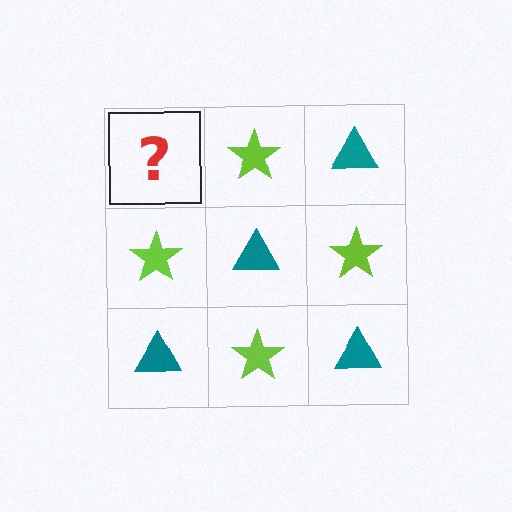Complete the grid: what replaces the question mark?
The question mark should be replaced with a teal triangle.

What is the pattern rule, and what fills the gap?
The rule is that it alternates teal triangle and lime star in a checkerboard pattern. The gap should be filled with a teal triangle.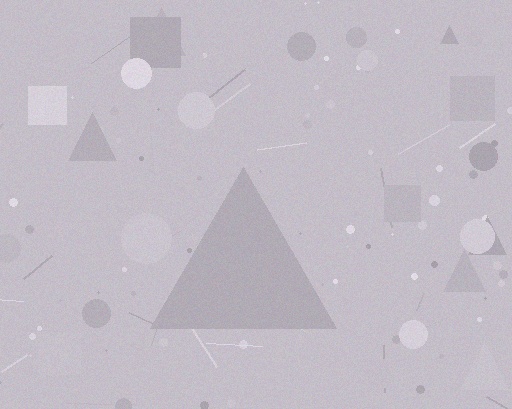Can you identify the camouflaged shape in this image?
The camouflaged shape is a triangle.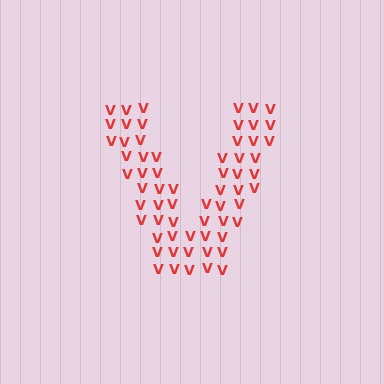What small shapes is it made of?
It is made of small letter V's.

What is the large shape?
The large shape is the letter V.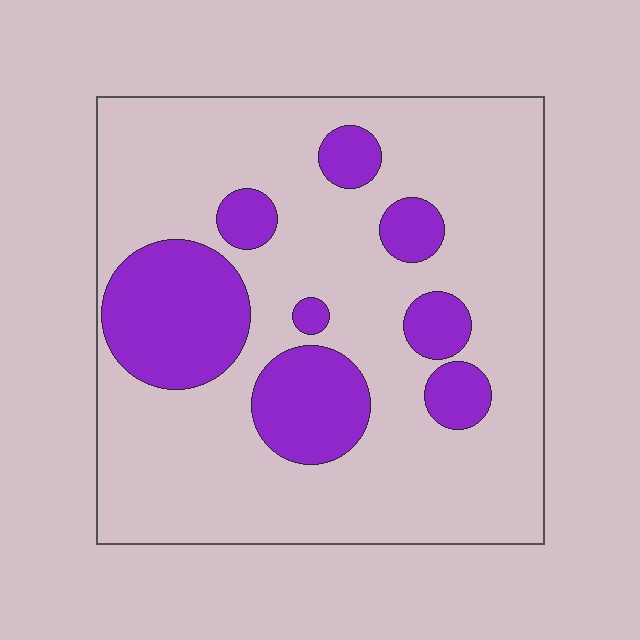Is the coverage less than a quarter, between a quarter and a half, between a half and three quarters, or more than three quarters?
Less than a quarter.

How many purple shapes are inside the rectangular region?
8.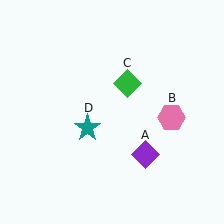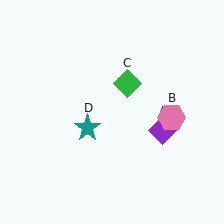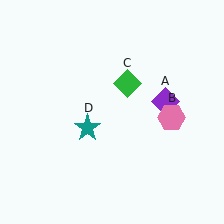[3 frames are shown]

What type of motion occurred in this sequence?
The purple diamond (object A) rotated counterclockwise around the center of the scene.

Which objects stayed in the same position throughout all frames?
Pink hexagon (object B) and green diamond (object C) and teal star (object D) remained stationary.